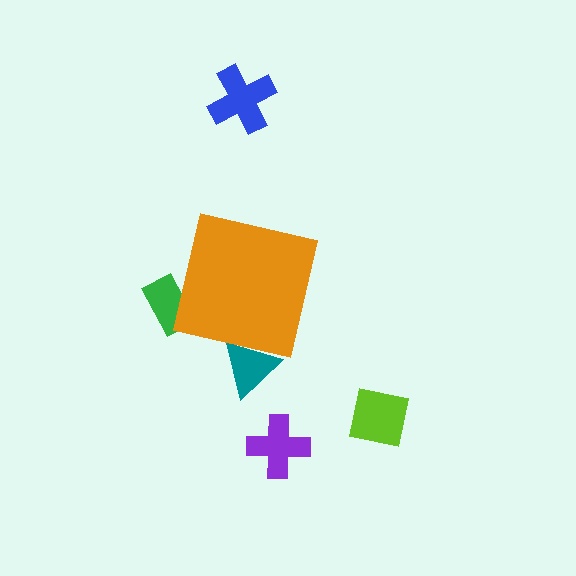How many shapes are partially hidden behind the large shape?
2 shapes are partially hidden.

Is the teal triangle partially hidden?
Yes, the teal triangle is partially hidden behind the orange square.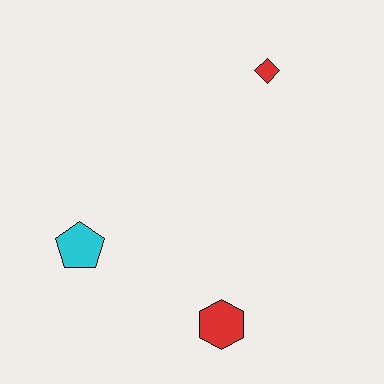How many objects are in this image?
There are 3 objects.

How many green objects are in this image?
There are no green objects.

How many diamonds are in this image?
There is 1 diamond.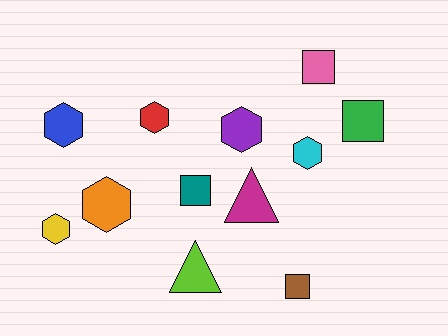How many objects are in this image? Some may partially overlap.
There are 12 objects.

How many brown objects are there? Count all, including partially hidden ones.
There is 1 brown object.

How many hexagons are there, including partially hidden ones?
There are 6 hexagons.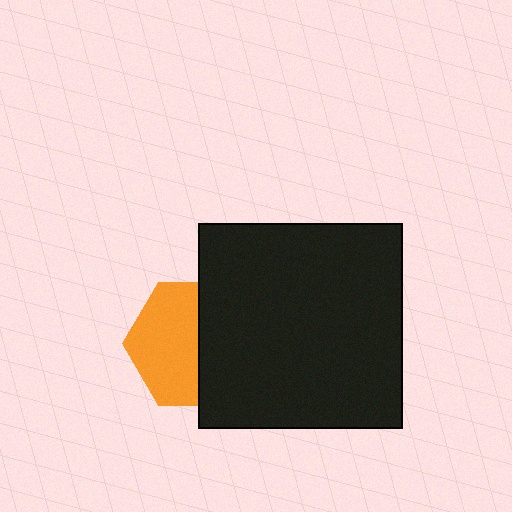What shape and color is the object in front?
The object in front is a black square.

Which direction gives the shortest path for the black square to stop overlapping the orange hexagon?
Moving right gives the shortest separation.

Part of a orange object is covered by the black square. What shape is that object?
It is a hexagon.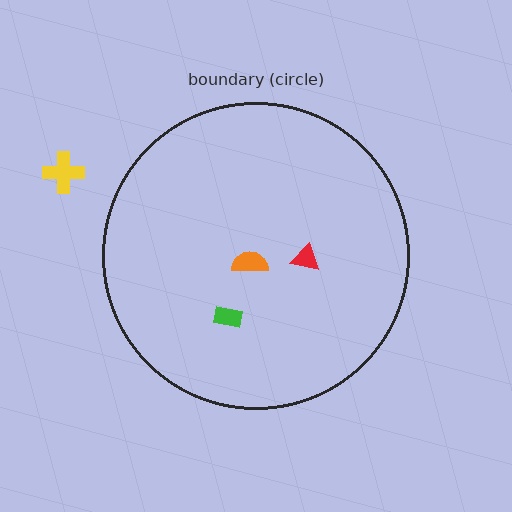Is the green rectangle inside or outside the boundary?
Inside.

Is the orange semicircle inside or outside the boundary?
Inside.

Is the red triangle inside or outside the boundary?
Inside.